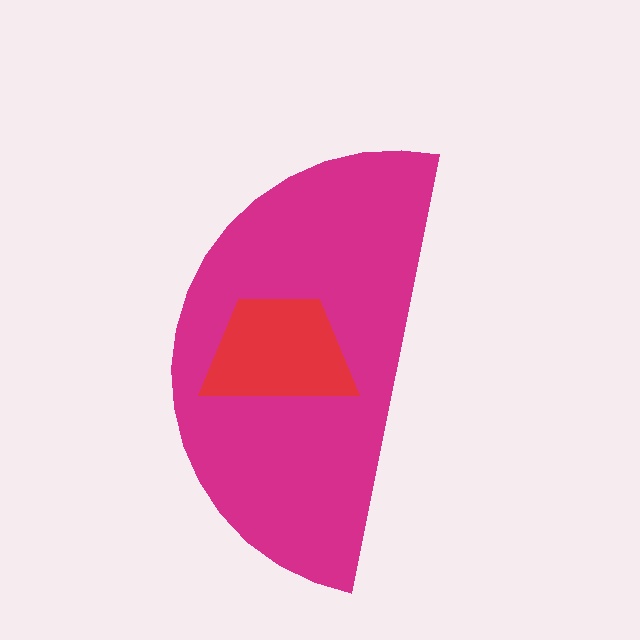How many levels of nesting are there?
2.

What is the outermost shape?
The magenta semicircle.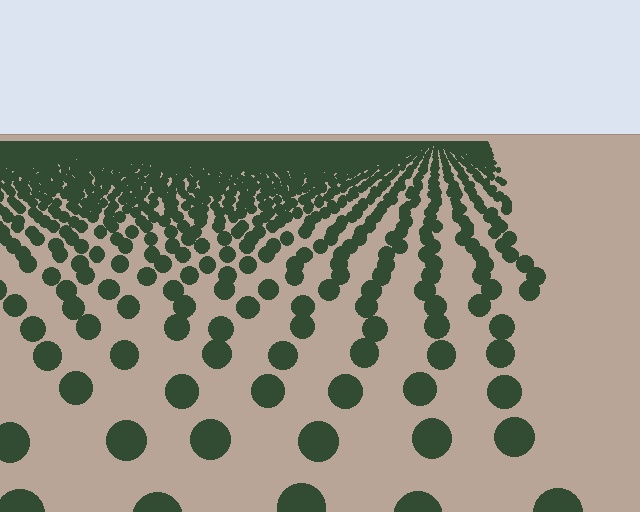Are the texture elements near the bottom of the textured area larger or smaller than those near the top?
Larger. Near the bottom, elements are closer to the viewer and appear at a bigger on-screen size.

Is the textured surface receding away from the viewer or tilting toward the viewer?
The surface is receding away from the viewer. Texture elements get smaller and denser toward the top.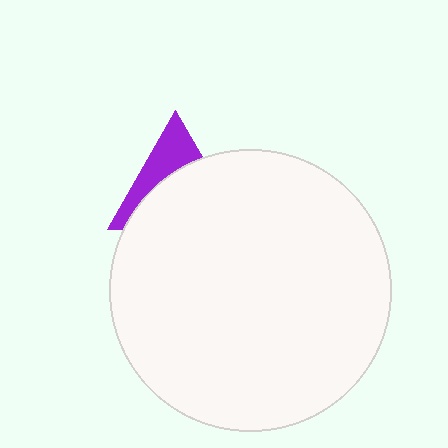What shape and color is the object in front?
The object in front is a white circle.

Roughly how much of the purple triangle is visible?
A small part of it is visible (roughly 37%).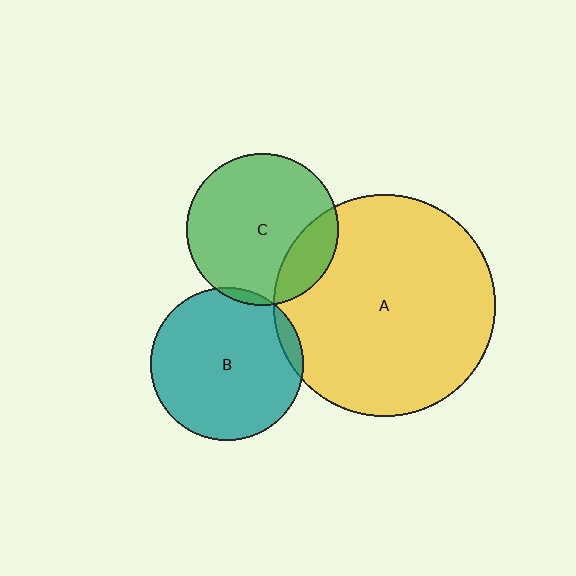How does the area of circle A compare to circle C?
Approximately 2.1 times.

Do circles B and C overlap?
Yes.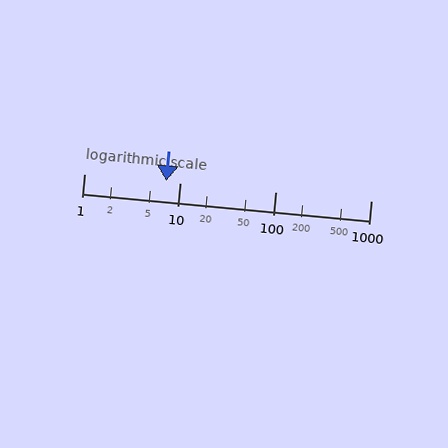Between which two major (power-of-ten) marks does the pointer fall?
The pointer is between 1 and 10.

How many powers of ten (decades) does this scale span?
The scale spans 3 decades, from 1 to 1000.